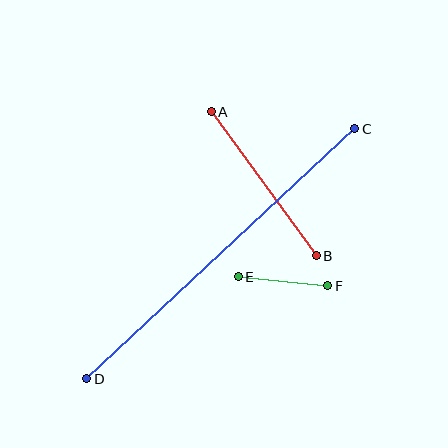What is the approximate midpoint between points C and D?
The midpoint is at approximately (221, 254) pixels.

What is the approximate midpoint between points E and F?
The midpoint is at approximately (283, 281) pixels.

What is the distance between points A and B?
The distance is approximately 178 pixels.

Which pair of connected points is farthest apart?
Points C and D are farthest apart.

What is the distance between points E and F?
The distance is approximately 90 pixels.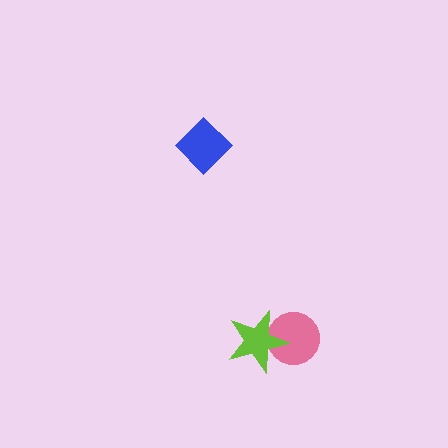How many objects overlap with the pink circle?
1 object overlaps with the pink circle.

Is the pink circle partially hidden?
Yes, it is partially covered by another shape.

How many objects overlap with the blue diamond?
0 objects overlap with the blue diamond.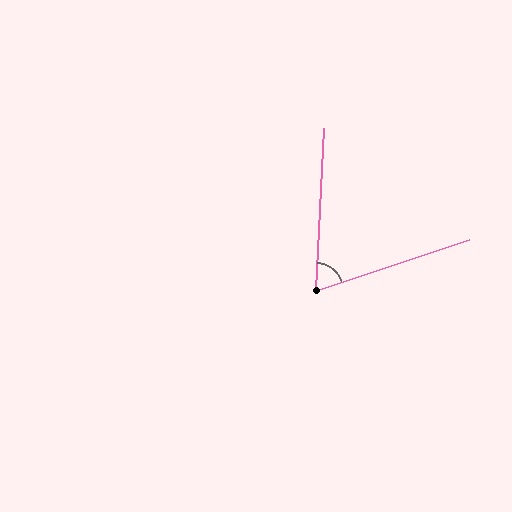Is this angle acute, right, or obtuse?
It is acute.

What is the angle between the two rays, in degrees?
Approximately 69 degrees.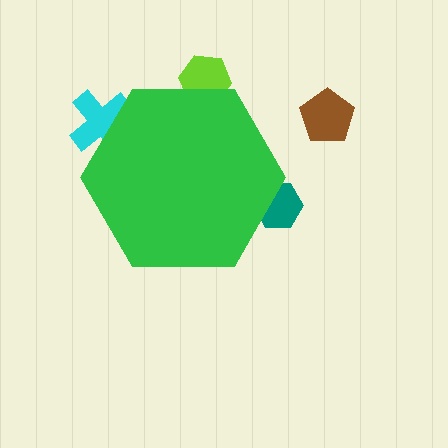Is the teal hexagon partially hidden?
Yes, the teal hexagon is partially hidden behind the green hexagon.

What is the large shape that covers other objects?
A green hexagon.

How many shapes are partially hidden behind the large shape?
3 shapes are partially hidden.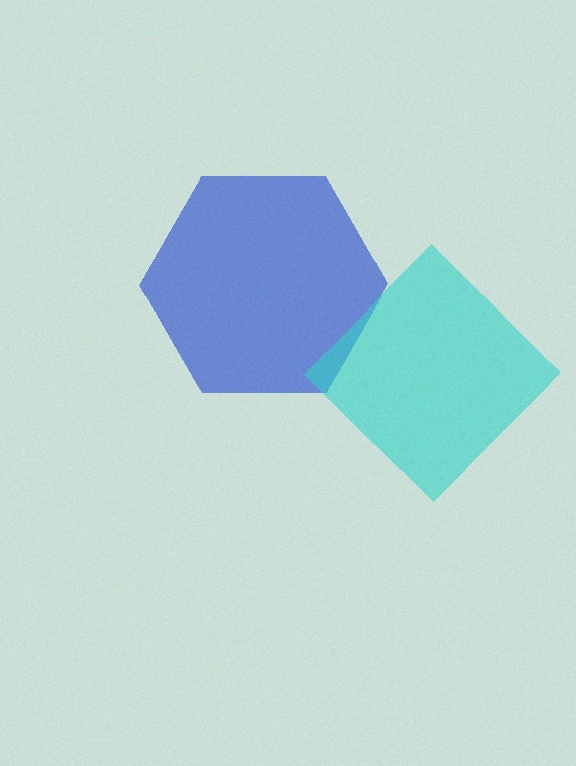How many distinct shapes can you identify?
There are 2 distinct shapes: a blue hexagon, a cyan diamond.